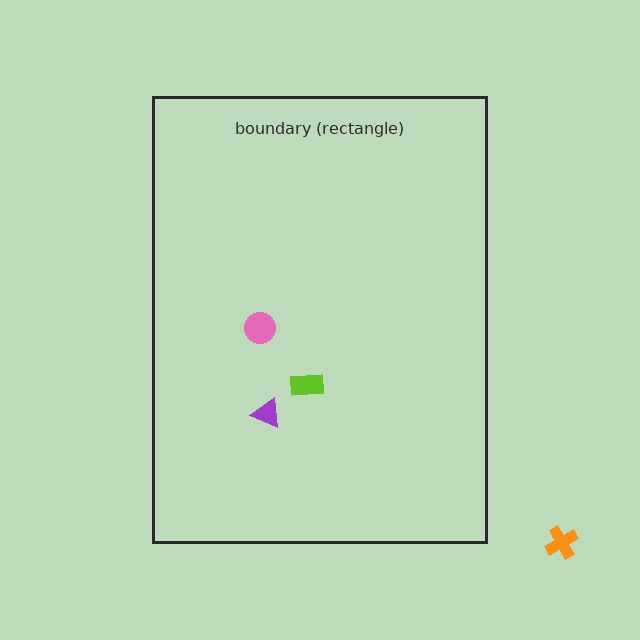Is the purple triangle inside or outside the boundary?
Inside.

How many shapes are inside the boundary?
3 inside, 1 outside.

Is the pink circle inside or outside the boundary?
Inside.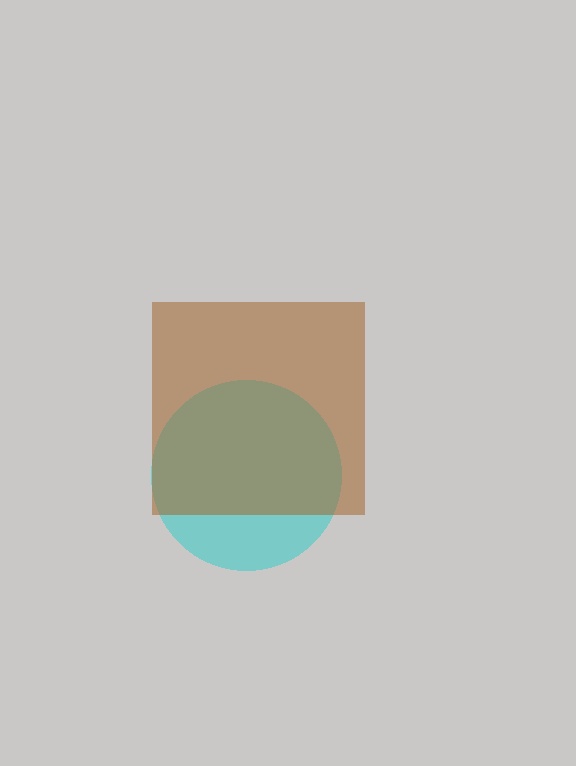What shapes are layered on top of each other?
The layered shapes are: a cyan circle, a brown square.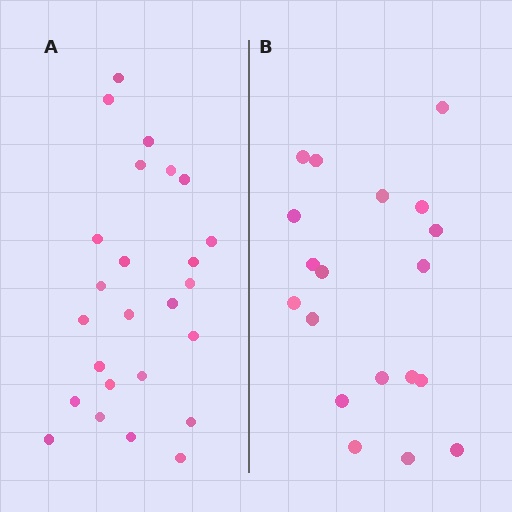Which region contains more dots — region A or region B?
Region A (the left region) has more dots.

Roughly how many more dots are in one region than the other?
Region A has about 6 more dots than region B.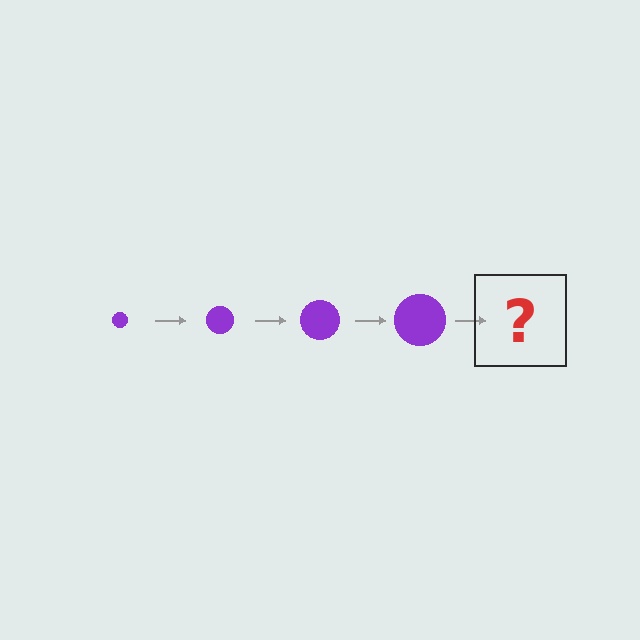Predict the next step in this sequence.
The next step is a purple circle, larger than the previous one.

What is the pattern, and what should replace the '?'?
The pattern is that the circle gets progressively larger each step. The '?' should be a purple circle, larger than the previous one.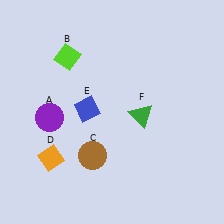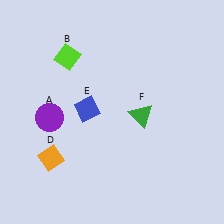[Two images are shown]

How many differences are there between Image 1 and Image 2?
There is 1 difference between the two images.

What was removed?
The brown circle (C) was removed in Image 2.